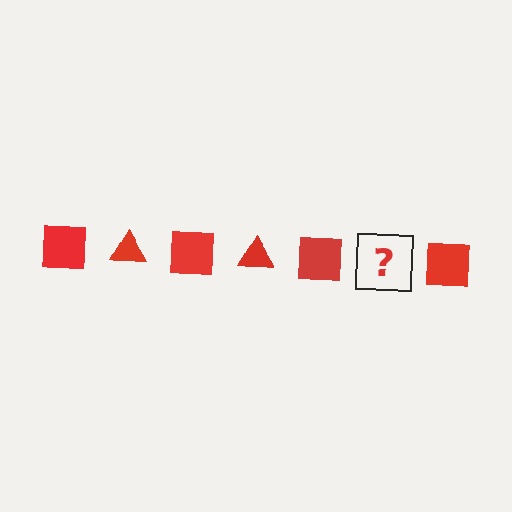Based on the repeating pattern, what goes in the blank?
The blank should be a red triangle.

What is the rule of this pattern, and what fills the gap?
The rule is that the pattern cycles through square, triangle shapes in red. The gap should be filled with a red triangle.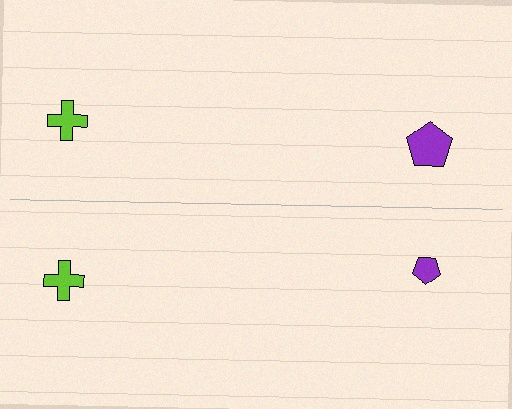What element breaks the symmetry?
The purple pentagon on the bottom side has a different size than its mirror counterpart.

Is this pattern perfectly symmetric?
No, the pattern is not perfectly symmetric. The purple pentagon on the bottom side has a different size than its mirror counterpart.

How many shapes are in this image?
There are 4 shapes in this image.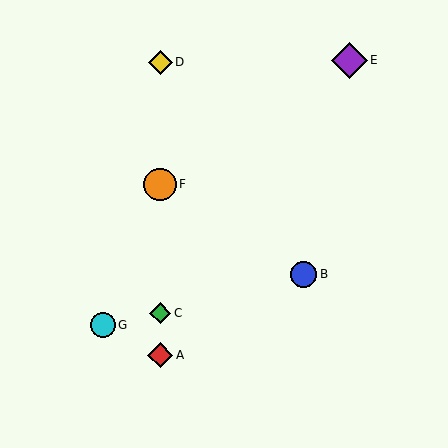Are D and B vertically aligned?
No, D is at x≈160 and B is at x≈304.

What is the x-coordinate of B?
Object B is at x≈304.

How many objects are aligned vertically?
4 objects (A, C, D, F) are aligned vertically.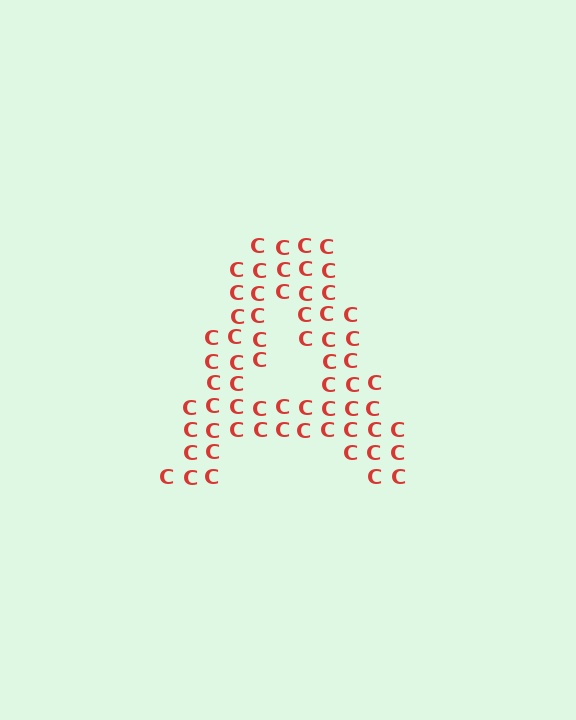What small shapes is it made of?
It is made of small letter C's.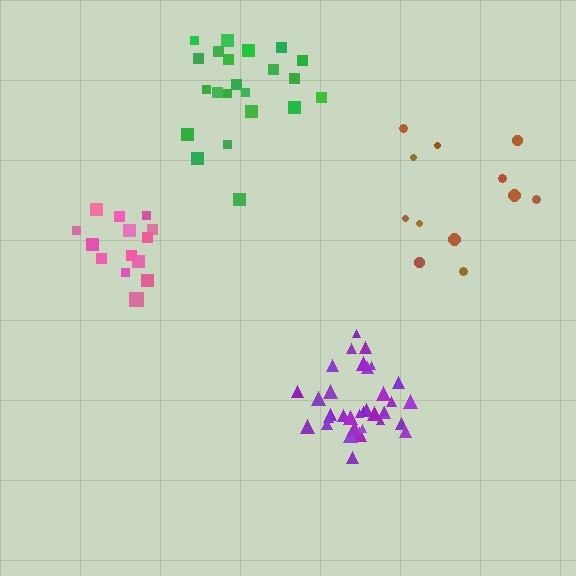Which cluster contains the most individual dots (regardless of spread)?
Purple (35).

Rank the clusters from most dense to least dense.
purple, green, pink, brown.